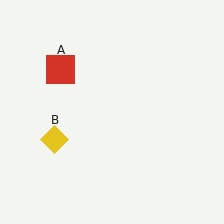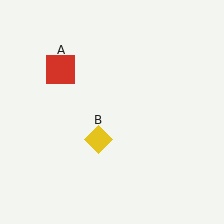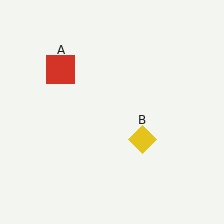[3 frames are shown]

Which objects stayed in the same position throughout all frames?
Red square (object A) remained stationary.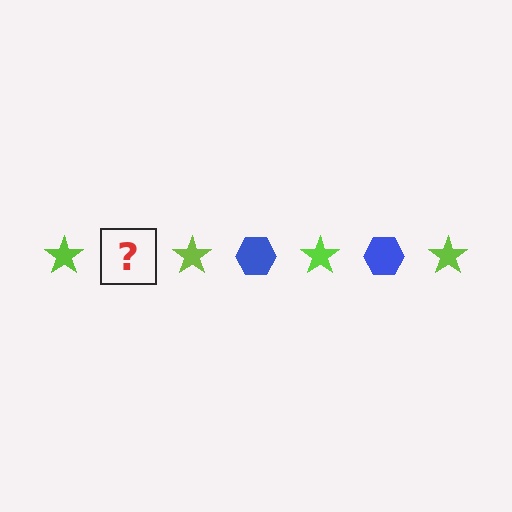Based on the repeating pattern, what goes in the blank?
The blank should be a blue hexagon.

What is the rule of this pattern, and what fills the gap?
The rule is that the pattern alternates between lime star and blue hexagon. The gap should be filled with a blue hexagon.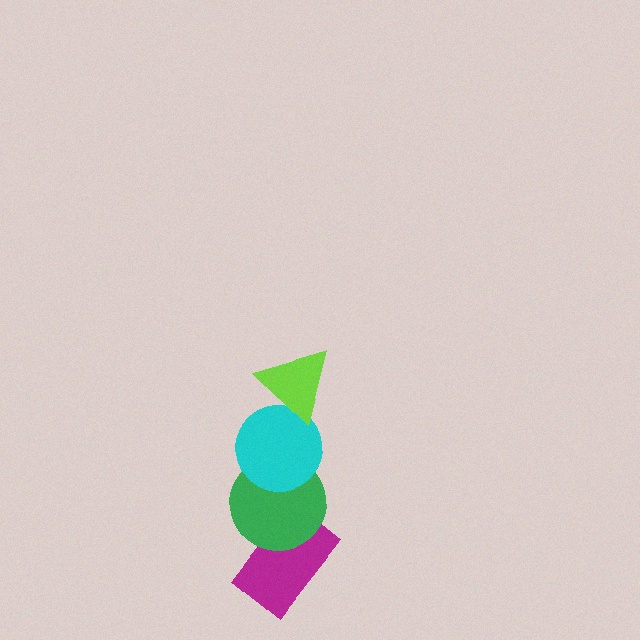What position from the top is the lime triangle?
The lime triangle is 1st from the top.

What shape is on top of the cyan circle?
The lime triangle is on top of the cyan circle.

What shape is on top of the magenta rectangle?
The green circle is on top of the magenta rectangle.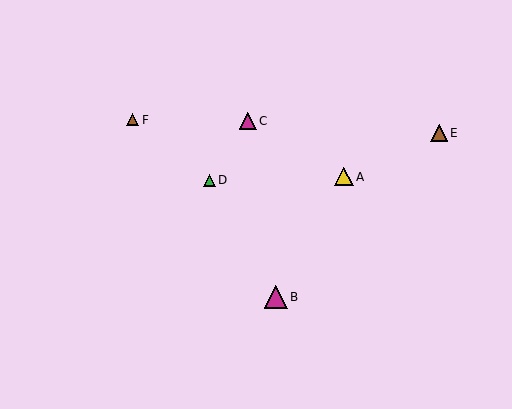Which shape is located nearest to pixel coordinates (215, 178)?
The green triangle (labeled D) at (209, 180) is nearest to that location.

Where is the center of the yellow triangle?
The center of the yellow triangle is at (344, 177).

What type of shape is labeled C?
Shape C is a magenta triangle.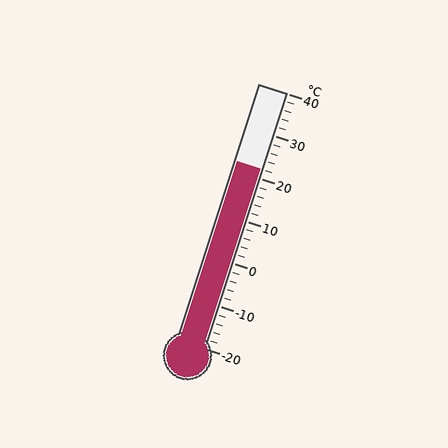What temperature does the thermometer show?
The thermometer shows approximately 22°C.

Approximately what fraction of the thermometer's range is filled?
The thermometer is filled to approximately 70% of its range.